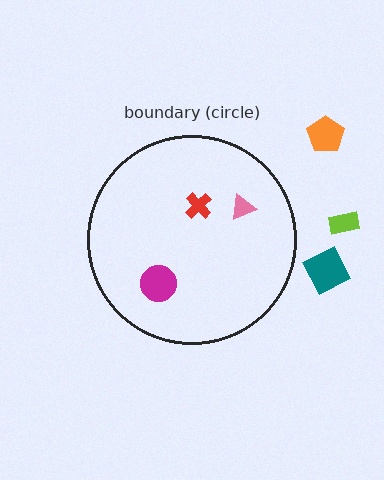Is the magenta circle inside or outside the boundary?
Inside.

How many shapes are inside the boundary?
3 inside, 3 outside.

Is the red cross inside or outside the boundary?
Inside.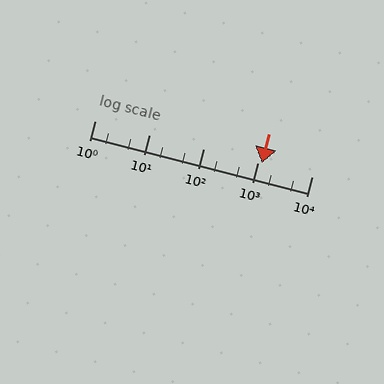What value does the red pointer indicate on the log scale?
The pointer indicates approximately 1200.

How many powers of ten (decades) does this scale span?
The scale spans 4 decades, from 1 to 10000.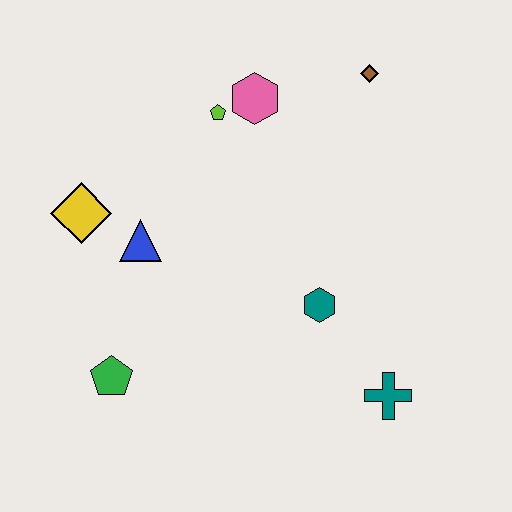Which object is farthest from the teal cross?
The yellow diamond is farthest from the teal cross.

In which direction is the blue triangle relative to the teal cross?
The blue triangle is to the left of the teal cross.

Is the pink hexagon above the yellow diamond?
Yes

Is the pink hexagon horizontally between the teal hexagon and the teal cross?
No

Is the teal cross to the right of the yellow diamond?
Yes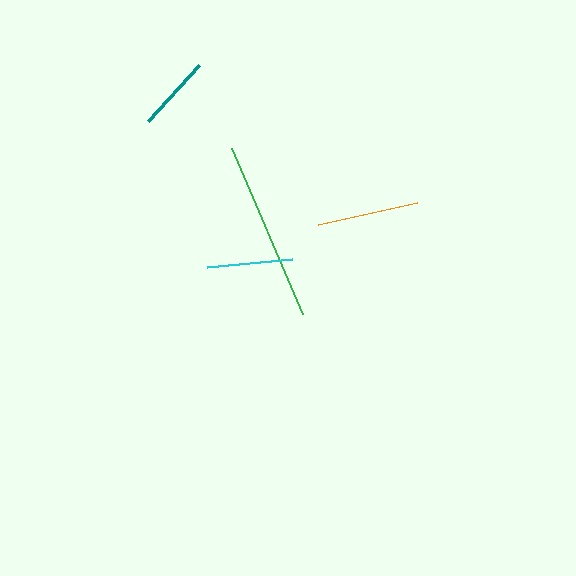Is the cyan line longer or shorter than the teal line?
The cyan line is longer than the teal line.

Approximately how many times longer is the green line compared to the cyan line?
The green line is approximately 2.1 times the length of the cyan line.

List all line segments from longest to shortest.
From longest to shortest: green, orange, cyan, teal.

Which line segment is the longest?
The green line is the longest at approximately 180 pixels.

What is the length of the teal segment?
The teal segment is approximately 75 pixels long.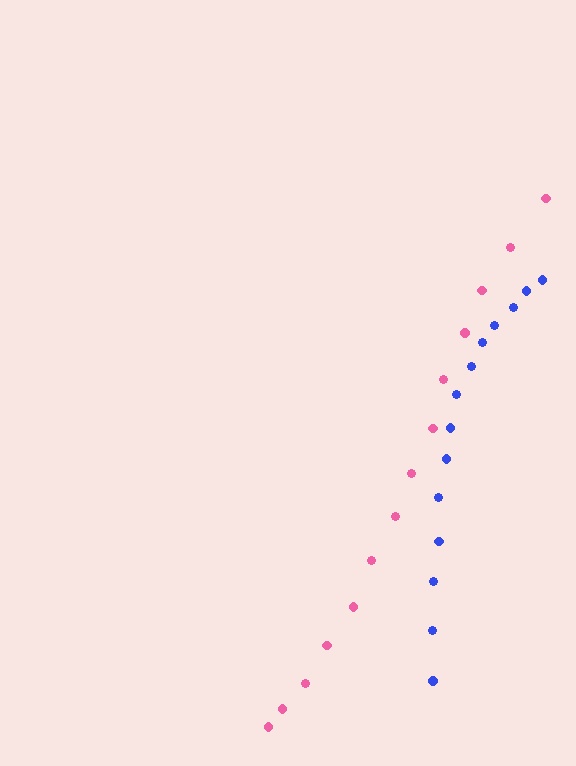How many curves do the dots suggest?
There are 2 distinct paths.